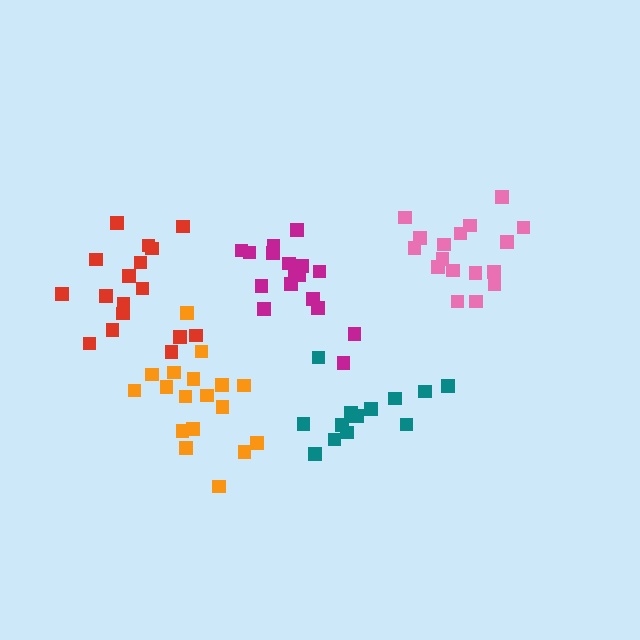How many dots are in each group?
Group 1: 17 dots, Group 2: 17 dots, Group 3: 14 dots, Group 4: 17 dots, Group 5: 18 dots (83 total).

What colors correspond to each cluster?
The clusters are colored: magenta, pink, teal, red, orange.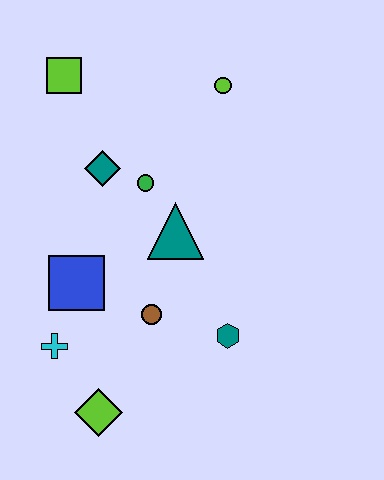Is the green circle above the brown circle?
Yes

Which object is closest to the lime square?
The teal diamond is closest to the lime square.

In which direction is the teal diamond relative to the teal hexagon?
The teal diamond is above the teal hexagon.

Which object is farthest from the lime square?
The lime diamond is farthest from the lime square.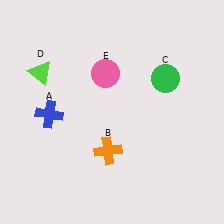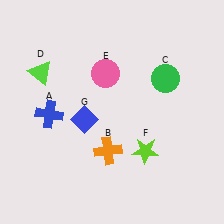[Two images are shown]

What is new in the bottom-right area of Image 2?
A lime star (F) was added in the bottom-right area of Image 2.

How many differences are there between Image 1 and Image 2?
There are 2 differences between the two images.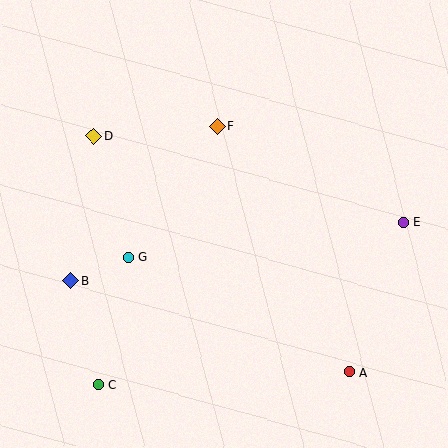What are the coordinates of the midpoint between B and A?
The midpoint between B and A is at (210, 327).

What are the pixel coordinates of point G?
Point G is at (128, 257).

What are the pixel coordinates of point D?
Point D is at (94, 136).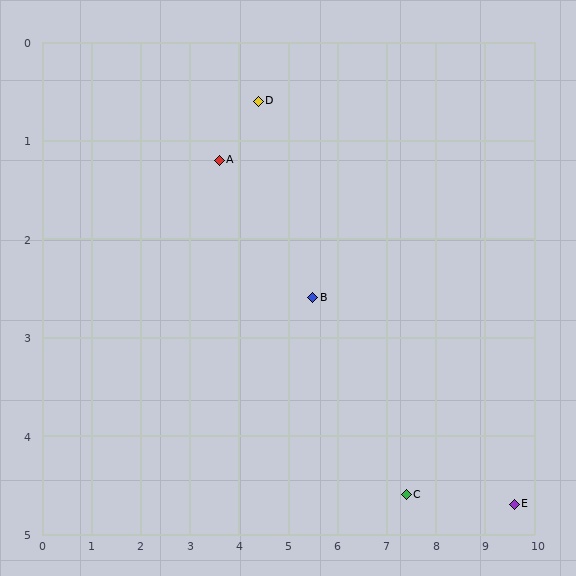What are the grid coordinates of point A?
Point A is at approximately (3.6, 1.2).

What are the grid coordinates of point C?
Point C is at approximately (7.4, 4.6).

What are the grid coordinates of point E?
Point E is at approximately (9.6, 4.7).